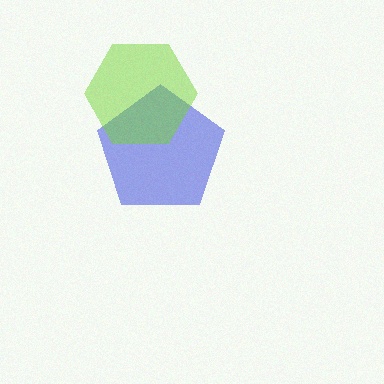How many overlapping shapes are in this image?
There are 2 overlapping shapes in the image.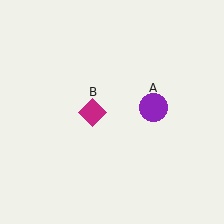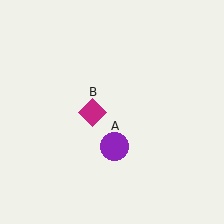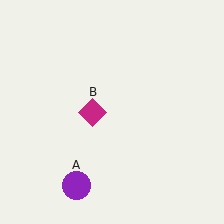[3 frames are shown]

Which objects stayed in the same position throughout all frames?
Magenta diamond (object B) remained stationary.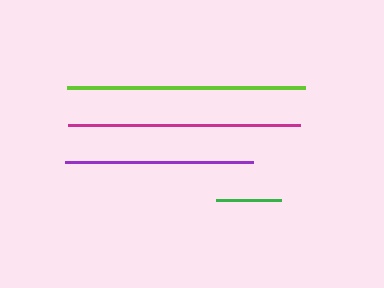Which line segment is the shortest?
The green line is the shortest at approximately 65 pixels.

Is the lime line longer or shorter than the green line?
The lime line is longer than the green line.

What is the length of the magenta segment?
The magenta segment is approximately 233 pixels long.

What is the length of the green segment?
The green segment is approximately 65 pixels long.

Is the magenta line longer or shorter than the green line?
The magenta line is longer than the green line.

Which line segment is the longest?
The lime line is the longest at approximately 238 pixels.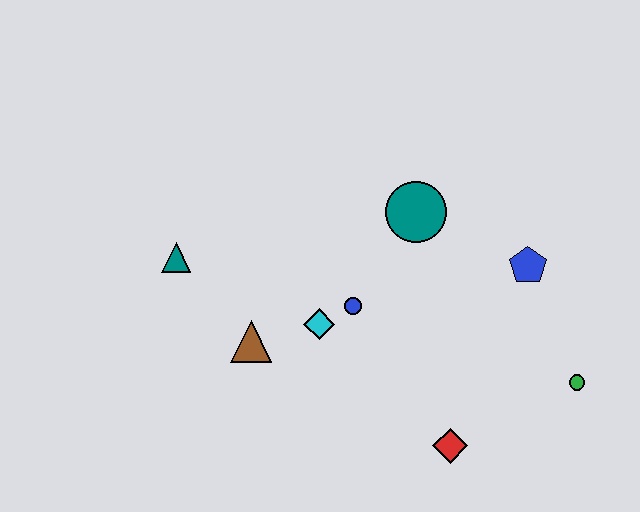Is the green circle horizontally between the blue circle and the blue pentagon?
No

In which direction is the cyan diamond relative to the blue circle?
The cyan diamond is to the left of the blue circle.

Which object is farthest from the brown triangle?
The green circle is farthest from the brown triangle.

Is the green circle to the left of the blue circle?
No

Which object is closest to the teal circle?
The blue circle is closest to the teal circle.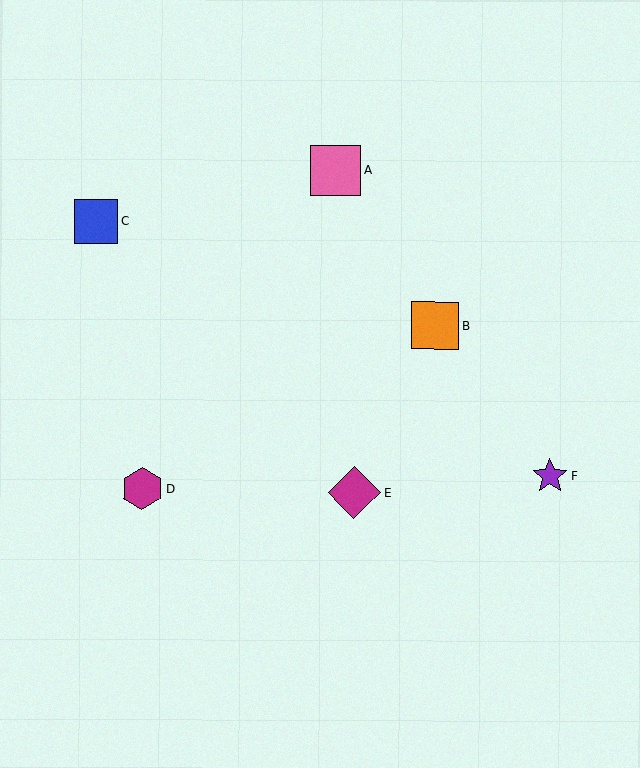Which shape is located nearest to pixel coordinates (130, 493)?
The magenta hexagon (labeled D) at (142, 489) is nearest to that location.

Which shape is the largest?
The magenta diamond (labeled E) is the largest.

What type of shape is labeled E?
Shape E is a magenta diamond.